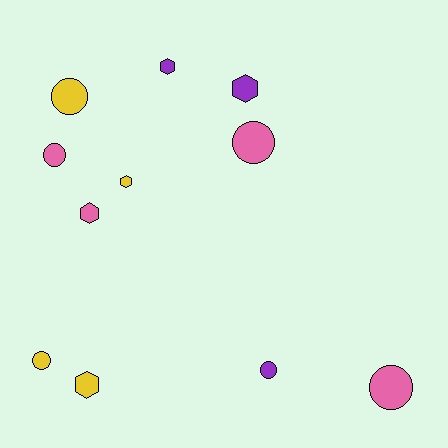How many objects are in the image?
There are 11 objects.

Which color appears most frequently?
Yellow, with 4 objects.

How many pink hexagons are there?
There is 1 pink hexagon.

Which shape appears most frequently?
Circle, with 6 objects.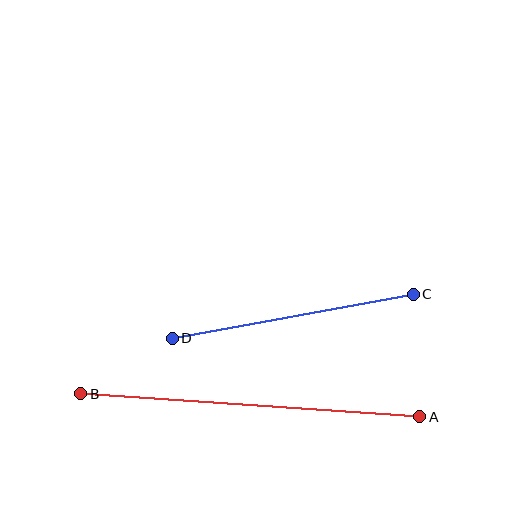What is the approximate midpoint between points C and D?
The midpoint is at approximately (293, 316) pixels.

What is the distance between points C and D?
The distance is approximately 245 pixels.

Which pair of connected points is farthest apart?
Points A and B are farthest apart.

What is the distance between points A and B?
The distance is approximately 340 pixels.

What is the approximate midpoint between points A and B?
The midpoint is at approximately (250, 405) pixels.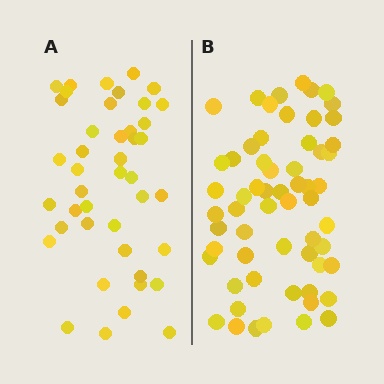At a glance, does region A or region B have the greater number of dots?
Region B (the right region) has more dots.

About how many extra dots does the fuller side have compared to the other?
Region B has approximately 15 more dots than region A.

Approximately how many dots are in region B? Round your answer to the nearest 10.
About 60 dots.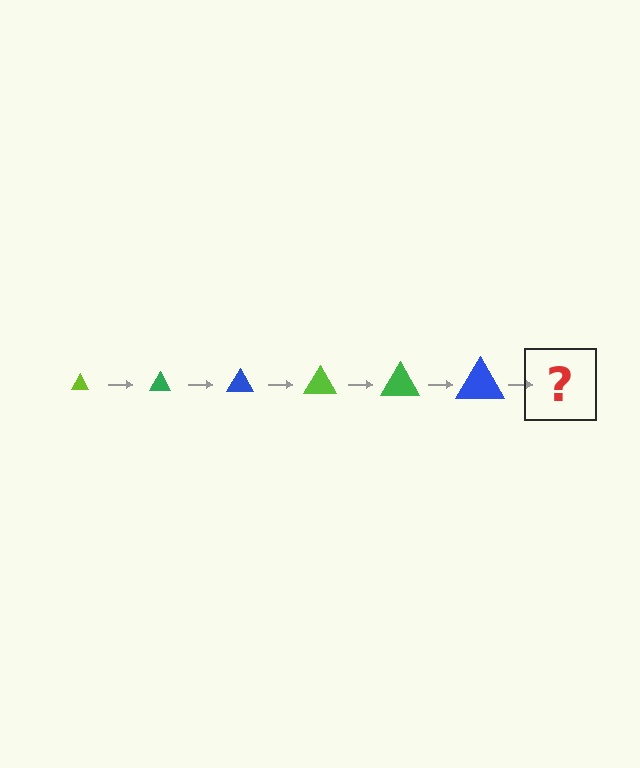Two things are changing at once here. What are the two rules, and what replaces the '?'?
The two rules are that the triangle grows larger each step and the color cycles through lime, green, and blue. The '?' should be a lime triangle, larger than the previous one.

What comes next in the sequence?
The next element should be a lime triangle, larger than the previous one.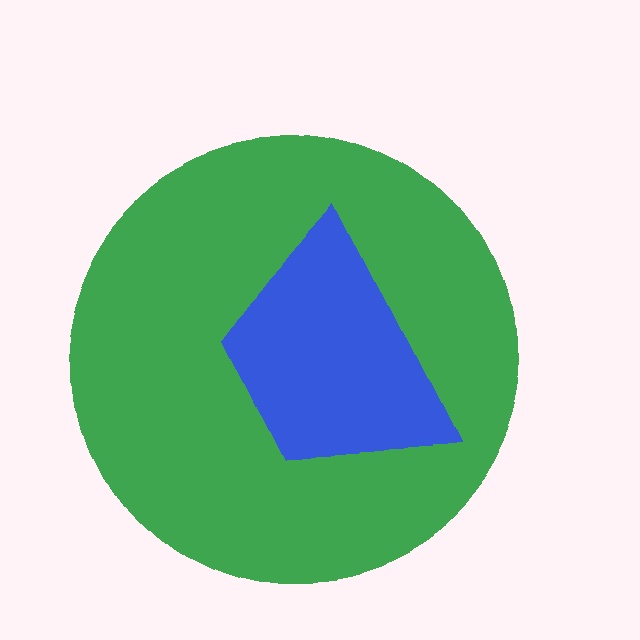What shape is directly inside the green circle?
The blue trapezoid.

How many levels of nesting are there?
2.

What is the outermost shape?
The green circle.